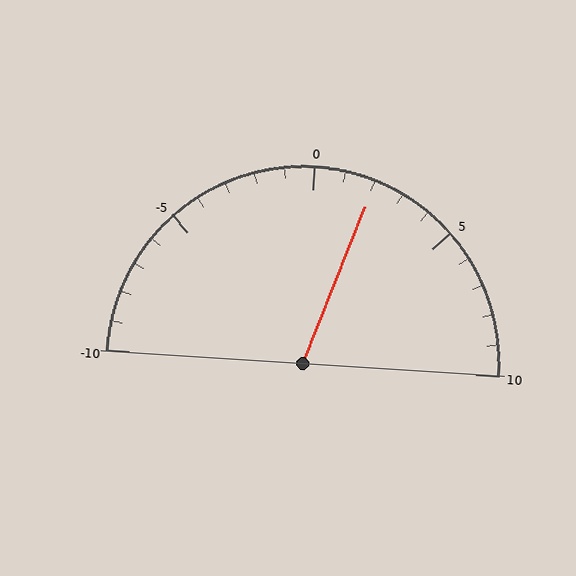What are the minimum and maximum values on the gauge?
The gauge ranges from -10 to 10.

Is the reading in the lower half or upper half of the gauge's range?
The reading is in the upper half of the range (-10 to 10).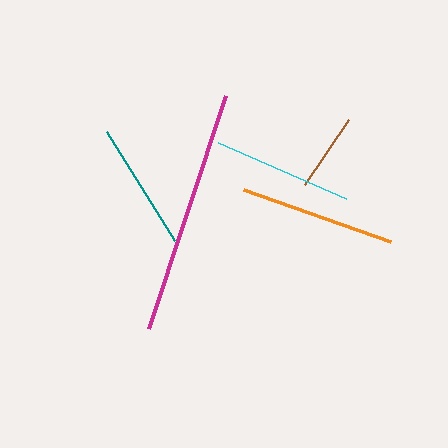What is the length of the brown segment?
The brown segment is approximately 78 pixels long.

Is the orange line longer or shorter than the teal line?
The orange line is longer than the teal line.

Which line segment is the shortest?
The brown line is the shortest at approximately 78 pixels.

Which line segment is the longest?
The magenta line is the longest at approximately 245 pixels.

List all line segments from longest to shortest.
From longest to shortest: magenta, orange, cyan, teal, brown.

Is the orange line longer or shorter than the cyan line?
The orange line is longer than the cyan line.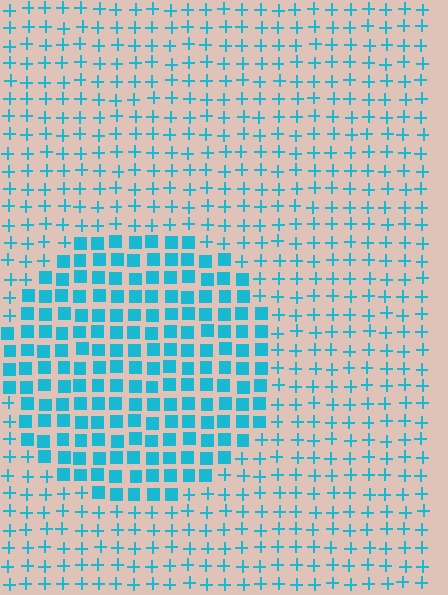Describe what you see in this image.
The image is filled with small cyan elements arranged in a uniform grid. A circle-shaped region contains squares, while the surrounding area contains plus signs. The boundary is defined purely by the change in element shape.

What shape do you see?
I see a circle.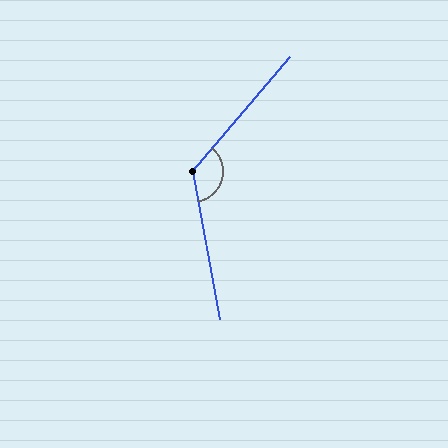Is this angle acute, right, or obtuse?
It is obtuse.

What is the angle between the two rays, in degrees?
Approximately 129 degrees.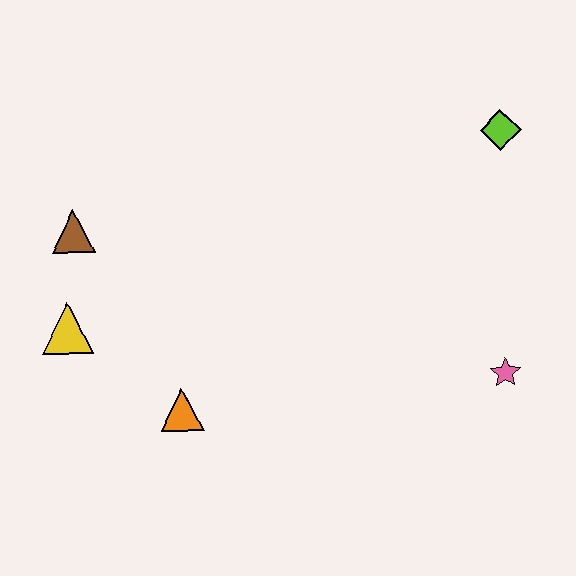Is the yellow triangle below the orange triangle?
No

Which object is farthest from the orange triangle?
The lime diamond is farthest from the orange triangle.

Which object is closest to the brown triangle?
The yellow triangle is closest to the brown triangle.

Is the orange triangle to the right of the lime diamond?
No